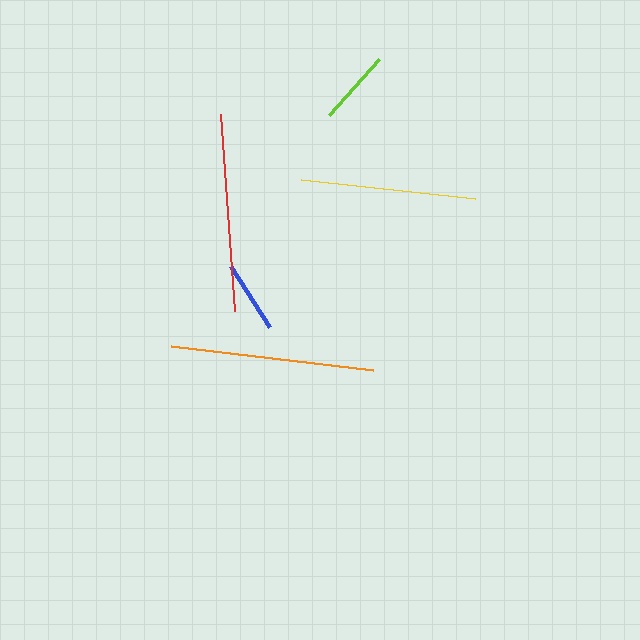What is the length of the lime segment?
The lime segment is approximately 74 pixels long.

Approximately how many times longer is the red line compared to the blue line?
The red line is approximately 2.7 times the length of the blue line.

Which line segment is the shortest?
The blue line is the shortest at approximately 73 pixels.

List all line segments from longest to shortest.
From longest to shortest: orange, red, yellow, lime, blue.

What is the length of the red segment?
The red segment is approximately 198 pixels long.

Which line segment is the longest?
The orange line is the longest at approximately 204 pixels.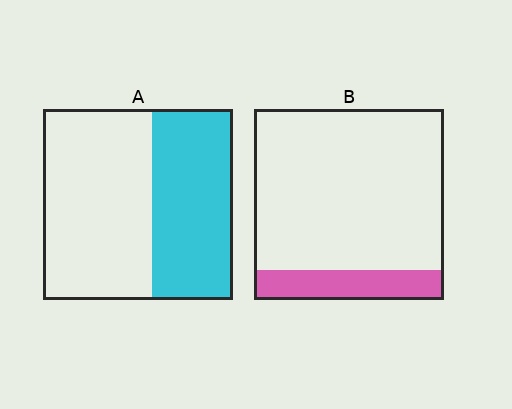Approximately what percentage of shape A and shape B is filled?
A is approximately 45% and B is approximately 15%.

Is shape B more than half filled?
No.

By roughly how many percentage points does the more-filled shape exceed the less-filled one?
By roughly 25 percentage points (A over B).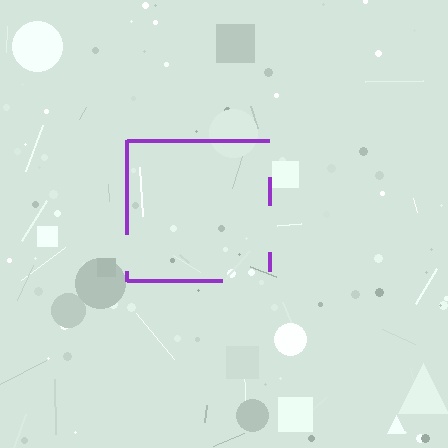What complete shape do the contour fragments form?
The contour fragments form a square.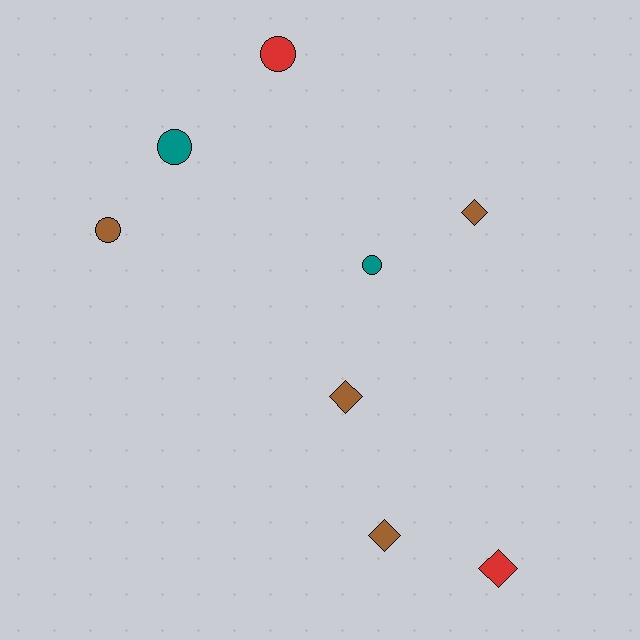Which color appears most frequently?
Brown, with 4 objects.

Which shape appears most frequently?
Diamond, with 4 objects.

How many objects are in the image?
There are 8 objects.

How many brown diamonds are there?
There are 3 brown diamonds.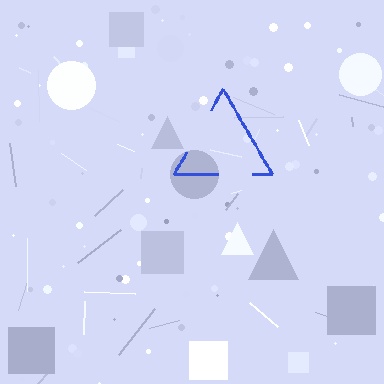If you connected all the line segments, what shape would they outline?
They would outline a triangle.